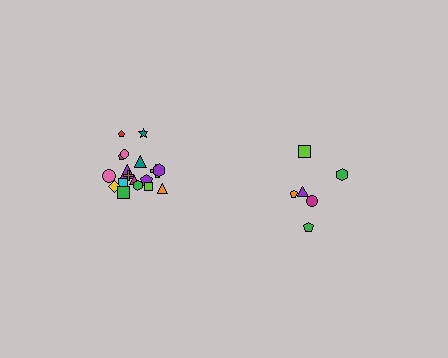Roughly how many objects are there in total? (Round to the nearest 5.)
Roughly 25 objects in total.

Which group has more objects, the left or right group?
The left group.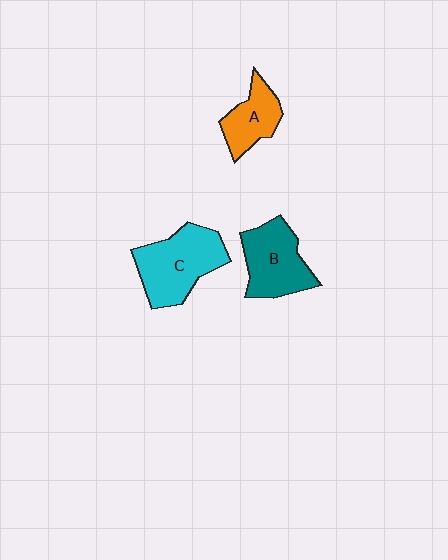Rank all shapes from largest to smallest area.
From largest to smallest: C (cyan), B (teal), A (orange).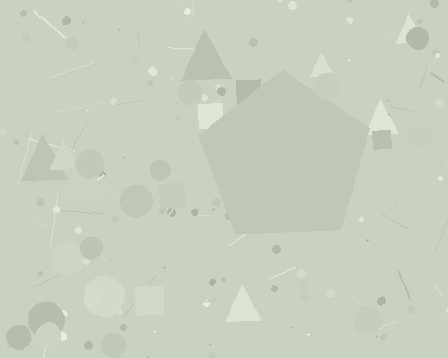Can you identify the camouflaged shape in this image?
The camouflaged shape is a pentagon.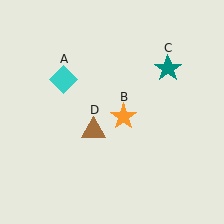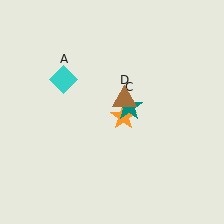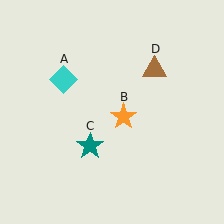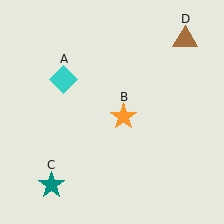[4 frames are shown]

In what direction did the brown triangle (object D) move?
The brown triangle (object D) moved up and to the right.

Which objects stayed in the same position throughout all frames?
Cyan diamond (object A) and orange star (object B) remained stationary.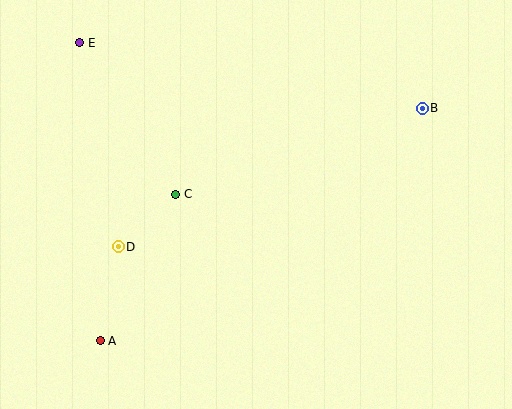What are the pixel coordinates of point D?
Point D is at (118, 247).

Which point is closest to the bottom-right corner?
Point B is closest to the bottom-right corner.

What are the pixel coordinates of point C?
Point C is at (176, 194).